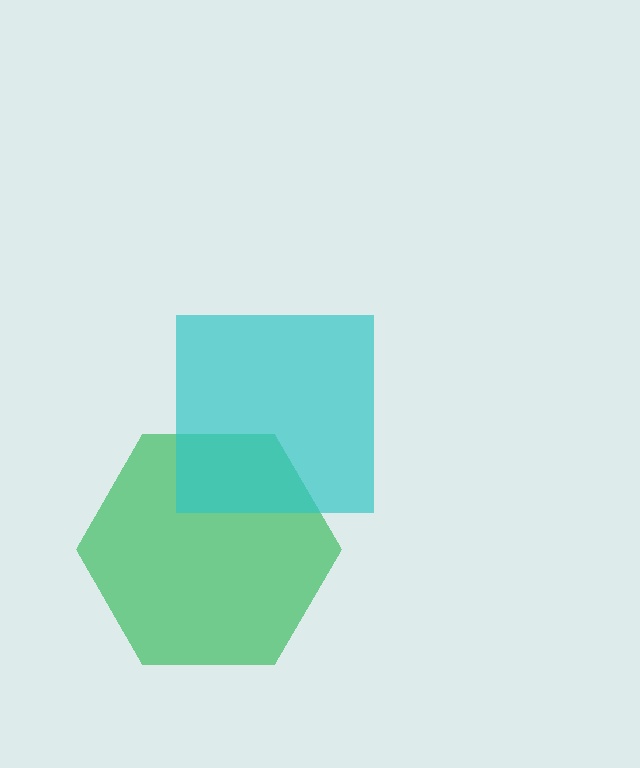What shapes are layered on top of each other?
The layered shapes are: a green hexagon, a cyan square.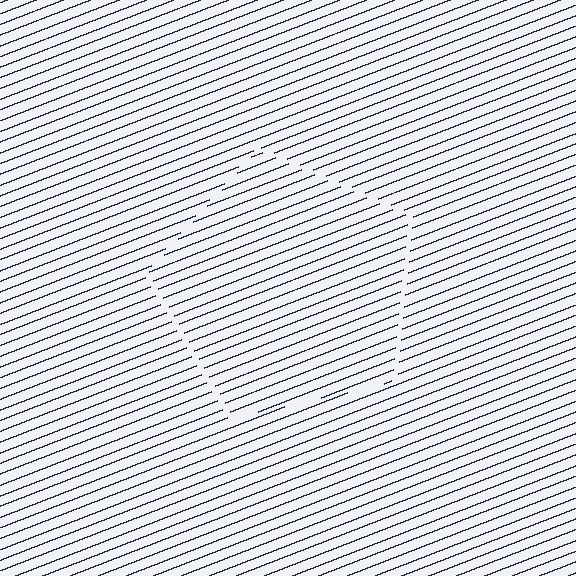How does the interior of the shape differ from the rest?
The interior of the shape contains the same grating, shifted by half a period — the contour is defined by the phase discontinuity where line-ends from the inner and outer gratings abut.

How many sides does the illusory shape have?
5 sides — the line-ends trace a pentagon.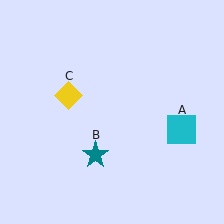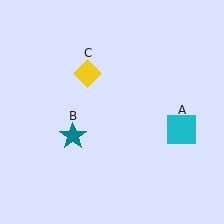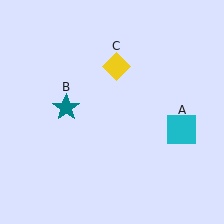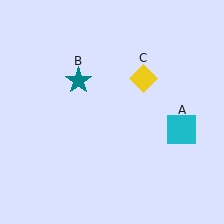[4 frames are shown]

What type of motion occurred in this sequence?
The teal star (object B), yellow diamond (object C) rotated clockwise around the center of the scene.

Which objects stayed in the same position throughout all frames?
Cyan square (object A) remained stationary.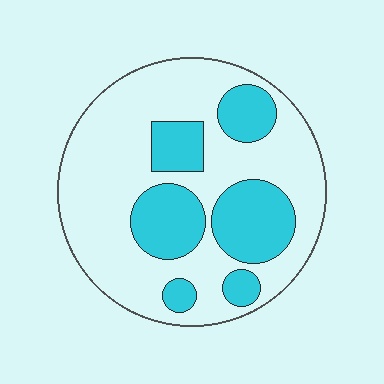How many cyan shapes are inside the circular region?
6.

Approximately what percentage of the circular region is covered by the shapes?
Approximately 30%.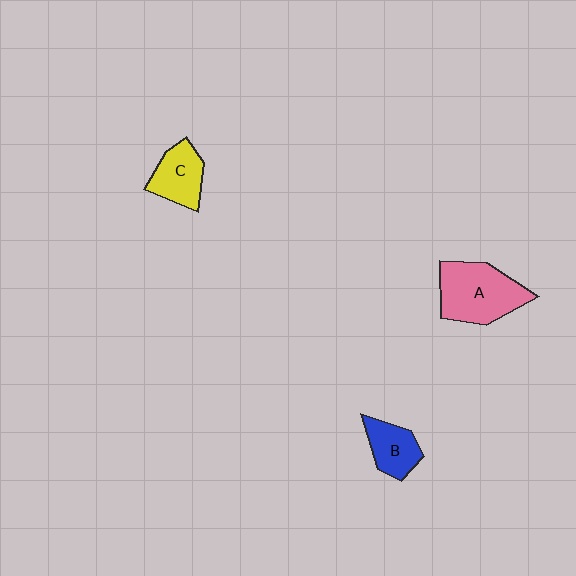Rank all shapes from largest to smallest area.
From largest to smallest: A (pink), C (yellow), B (blue).